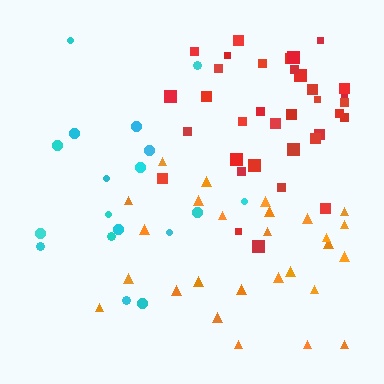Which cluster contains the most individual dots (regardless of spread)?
Red (35).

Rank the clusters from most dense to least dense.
red, orange, cyan.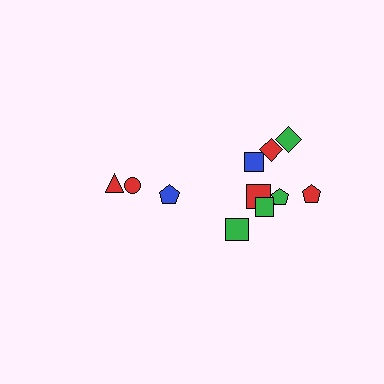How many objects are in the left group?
There are 3 objects.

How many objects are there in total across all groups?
There are 11 objects.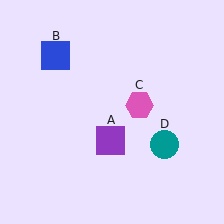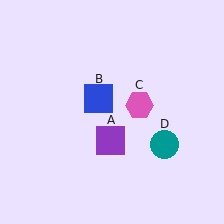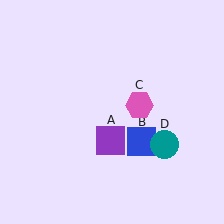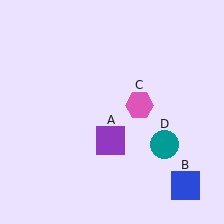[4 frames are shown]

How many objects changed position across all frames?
1 object changed position: blue square (object B).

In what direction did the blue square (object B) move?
The blue square (object B) moved down and to the right.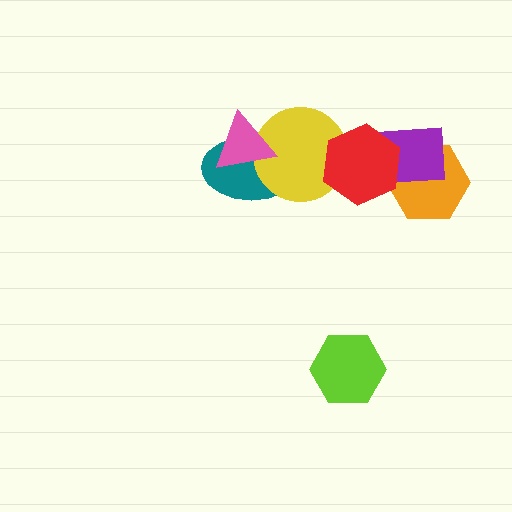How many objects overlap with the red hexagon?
3 objects overlap with the red hexagon.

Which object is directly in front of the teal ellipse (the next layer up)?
The yellow circle is directly in front of the teal ellipse.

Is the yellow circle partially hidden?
Yes, it is partially covered by another shape.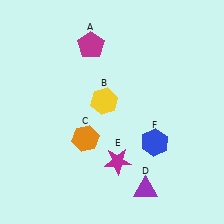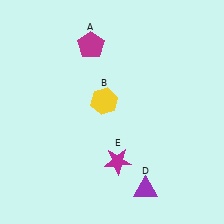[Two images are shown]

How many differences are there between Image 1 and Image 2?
There are 2 differences between the two images.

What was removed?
The orange hexagon (C), the blue hexagon (F) were removed in Image 2.